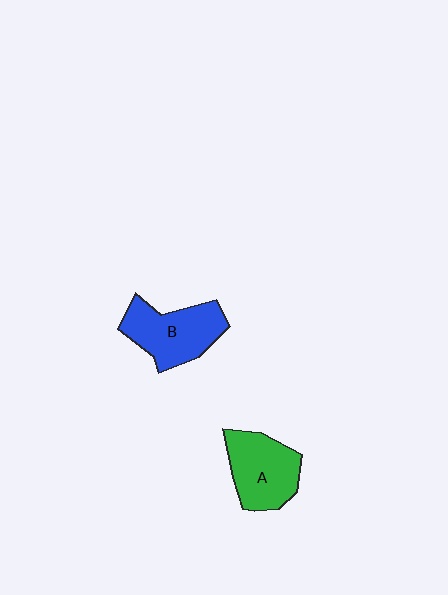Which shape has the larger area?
Shape B (blue).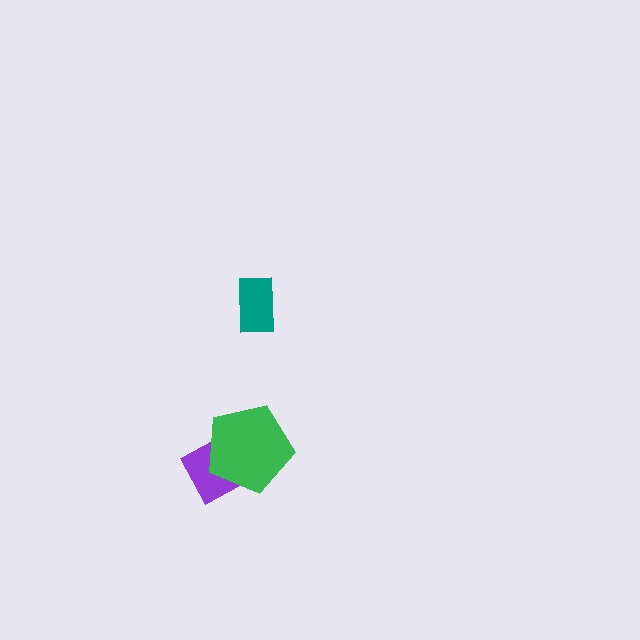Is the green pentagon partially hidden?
No, no other shape covers it.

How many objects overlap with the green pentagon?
1 object overlaps with the green pentagon.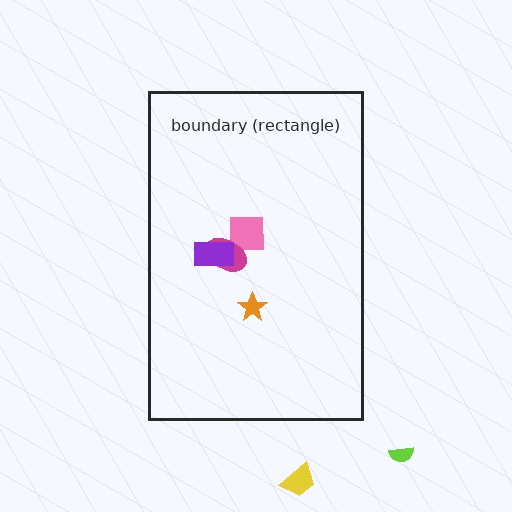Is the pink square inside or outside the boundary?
Inside.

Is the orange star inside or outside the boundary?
Inside.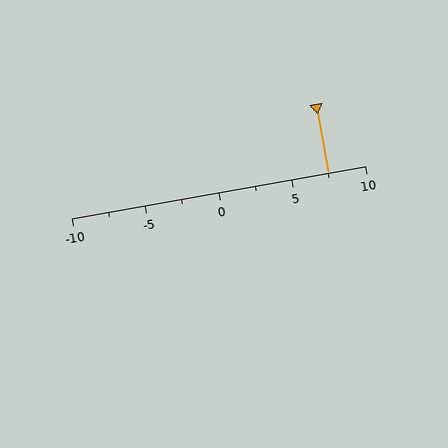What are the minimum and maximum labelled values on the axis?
The axis runs from -10 to 10.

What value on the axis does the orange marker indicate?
The marker indicates approximately 7.5.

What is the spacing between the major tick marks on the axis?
The major ticks are spaced 5 apart.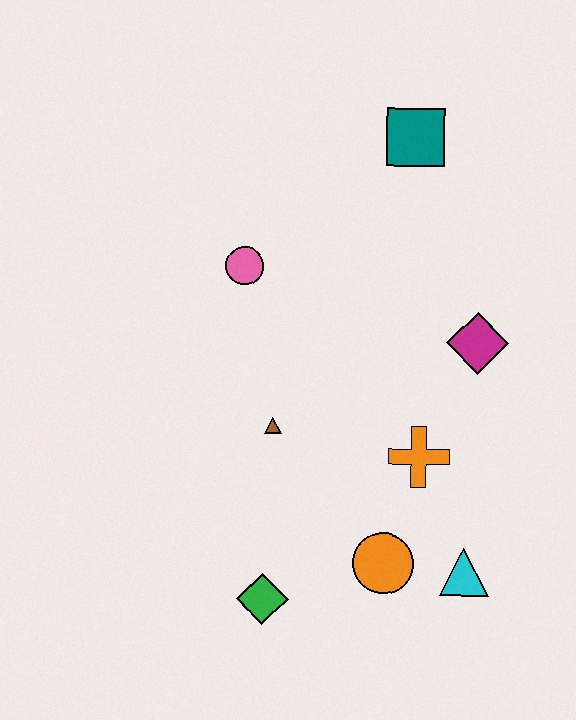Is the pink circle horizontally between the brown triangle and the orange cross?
No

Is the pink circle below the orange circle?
No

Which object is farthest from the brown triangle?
The teal square is farthest from the brown triangle.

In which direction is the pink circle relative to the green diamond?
The pink circle is above the green diamond.